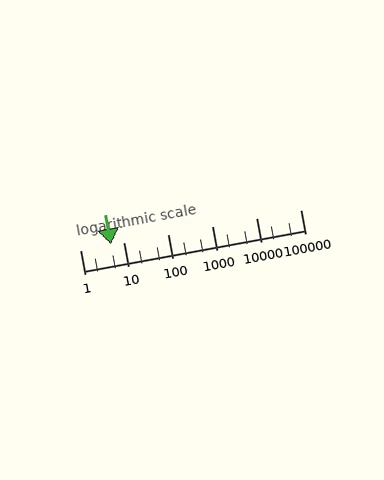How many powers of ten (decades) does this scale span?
The scale spans 5 decades, from 1 to 100000.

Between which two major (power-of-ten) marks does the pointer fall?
The pointer is between 1 and 10.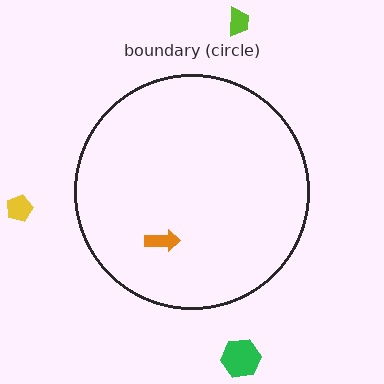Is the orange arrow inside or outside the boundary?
Inside.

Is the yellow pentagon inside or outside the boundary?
Outside.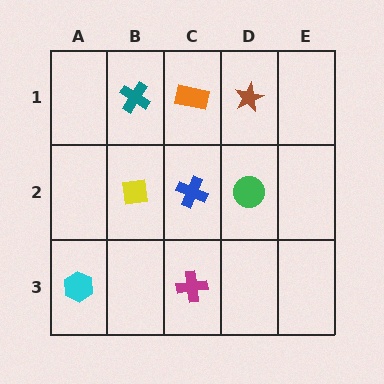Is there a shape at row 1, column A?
No, that cell is empty.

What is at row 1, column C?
An orange rectangle.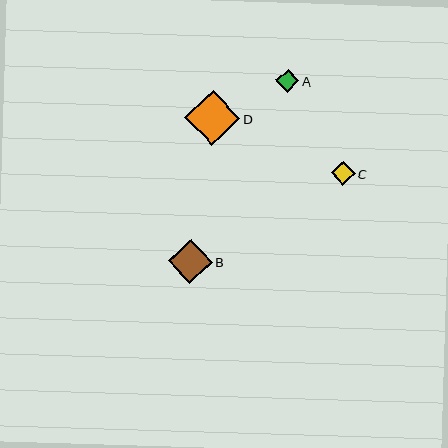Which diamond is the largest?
Diamond D is the largest with a size of approximately 55 pixels.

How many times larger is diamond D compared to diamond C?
Diamond D is approximately 2.3 times the size of diamond C.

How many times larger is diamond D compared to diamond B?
Diamond D is approximately 1.3 times the size of diamond B.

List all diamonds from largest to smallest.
From largest to smallest: D, B, C, A.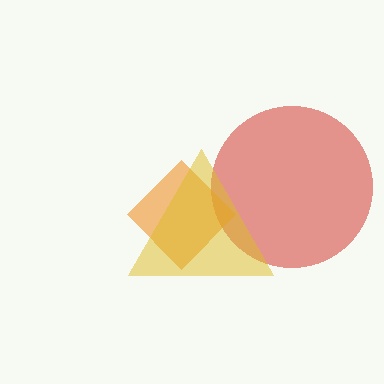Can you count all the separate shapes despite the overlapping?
Yes, there are 3 separate shapes.